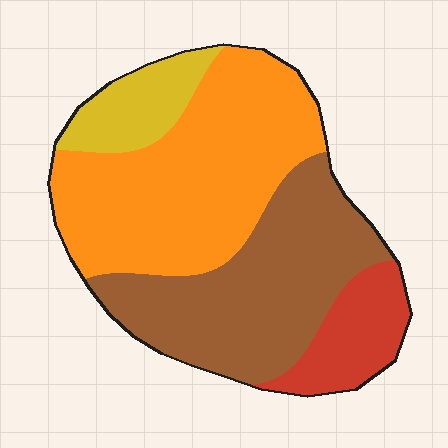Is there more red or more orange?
Orange.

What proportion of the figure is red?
Red covers 12% of the figure.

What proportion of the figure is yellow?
Yellow takes up about one tenth (1/10) of the figure.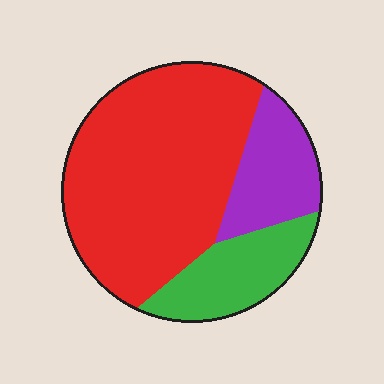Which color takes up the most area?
Red, at roughly 65%.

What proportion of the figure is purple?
Purple takes up less than a quarter of the figure.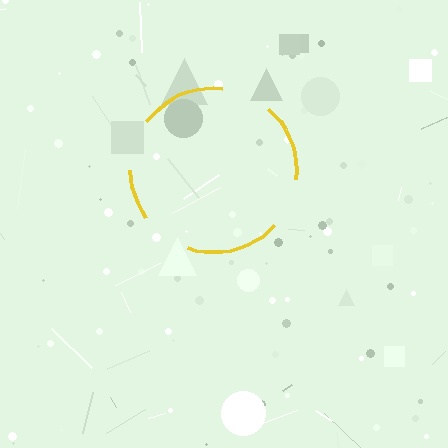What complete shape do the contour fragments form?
The contour fragments form a circle.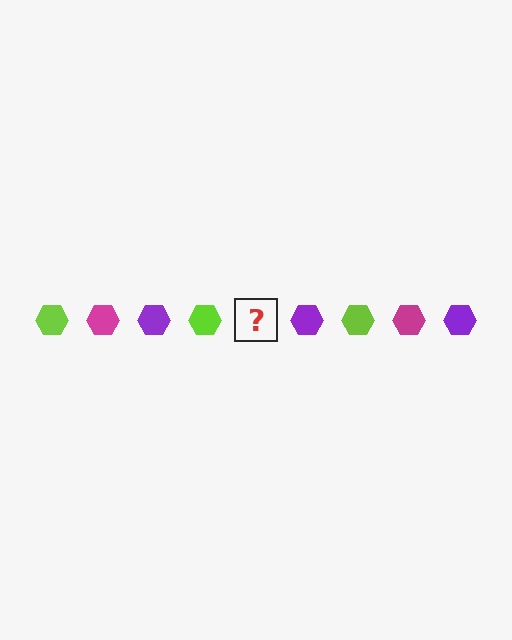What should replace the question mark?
The question mark should be replaced with a magenta hexagon.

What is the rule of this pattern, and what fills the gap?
The rule is that the pattern cycles through lime, magenta, purple hexagons. The gap should be filled with a magenta hexagon.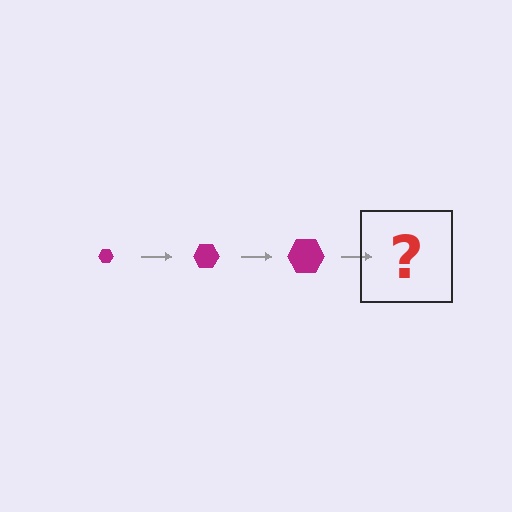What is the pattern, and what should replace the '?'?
The pattern is that the hexagon gets progressively larger each step. The '?' should be a magenta hexagon, larger than the previous one.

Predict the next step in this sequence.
The next step is a magenta hexagon, larger than the previous one.